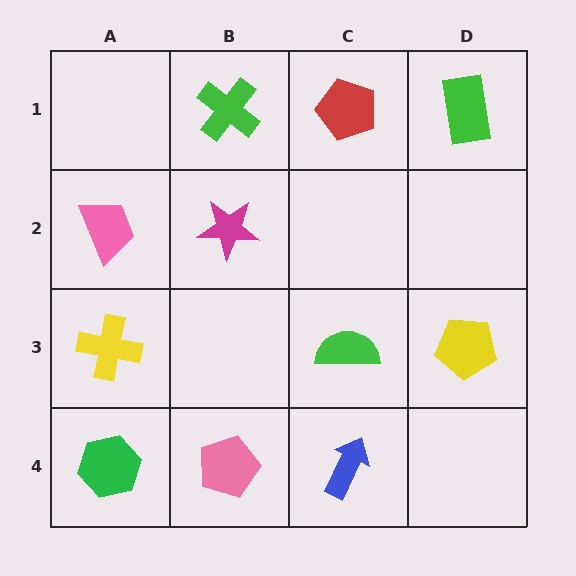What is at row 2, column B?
A magenta star.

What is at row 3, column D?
A yellow pentagon.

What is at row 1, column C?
A red pentagon.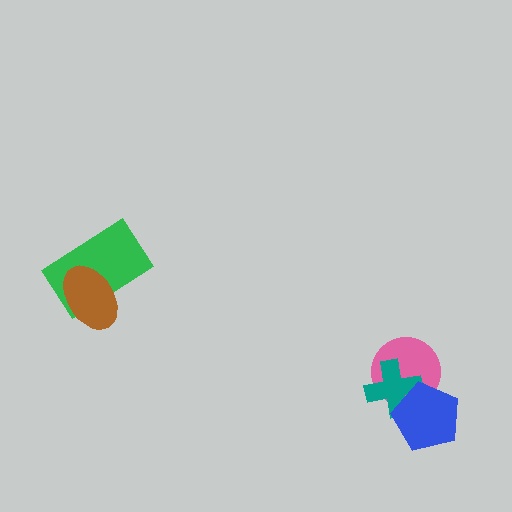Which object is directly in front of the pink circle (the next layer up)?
The teal cross is directly in front of the pink circle.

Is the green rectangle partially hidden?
Yes, it is partially covered by another shape.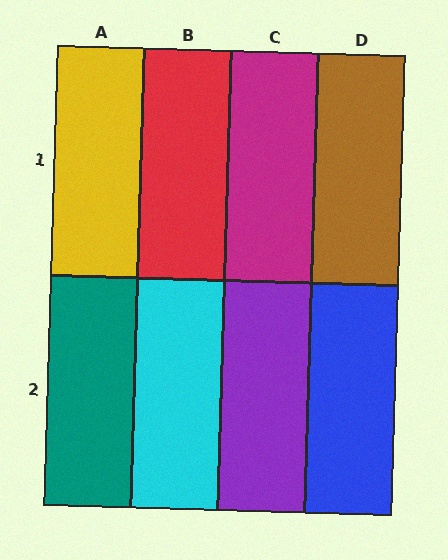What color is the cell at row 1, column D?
Brown.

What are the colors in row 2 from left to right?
Teal, cyan, purple, blue.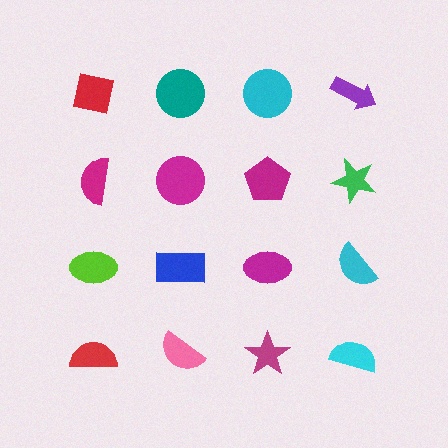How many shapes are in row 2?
4 shapes.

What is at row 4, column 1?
A red semicircle.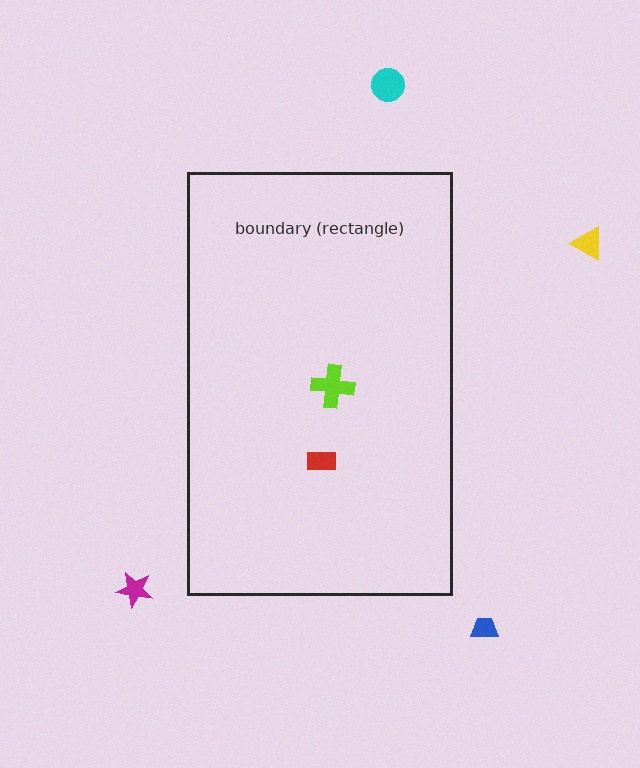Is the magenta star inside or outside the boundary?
Outside.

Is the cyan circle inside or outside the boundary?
Outside.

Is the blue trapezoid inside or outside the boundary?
Outside.